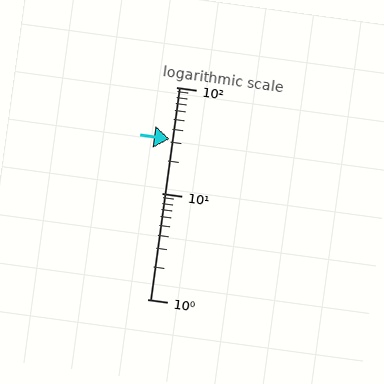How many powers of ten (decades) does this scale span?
The scale spans 2 decades, from 1 to 100.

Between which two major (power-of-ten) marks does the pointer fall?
The pointer is between 10 and 100.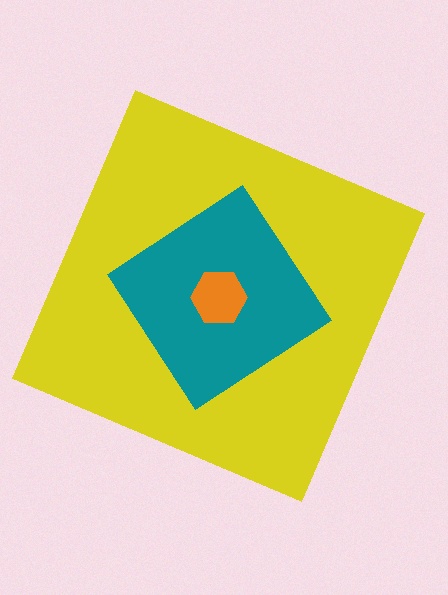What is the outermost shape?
The yellow square.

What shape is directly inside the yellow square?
The teal diamond.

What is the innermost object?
The orange hexagon.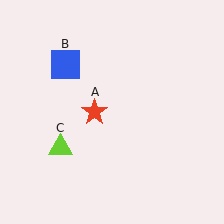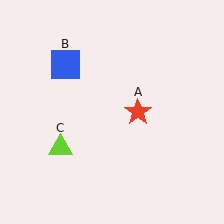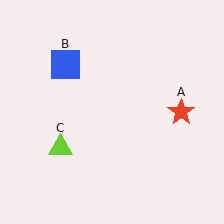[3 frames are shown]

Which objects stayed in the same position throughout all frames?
Blue square (object B) and lime triangle (object C) remained stationary.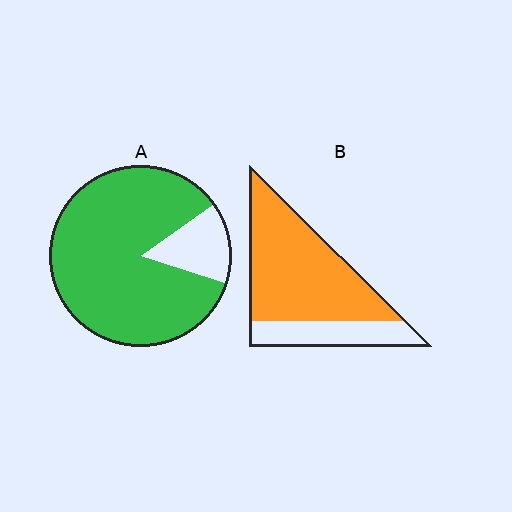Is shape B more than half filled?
Yes.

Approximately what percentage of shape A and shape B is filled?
A is approximately 85% and B is approximately 75%.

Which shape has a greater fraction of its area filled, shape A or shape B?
Shape A.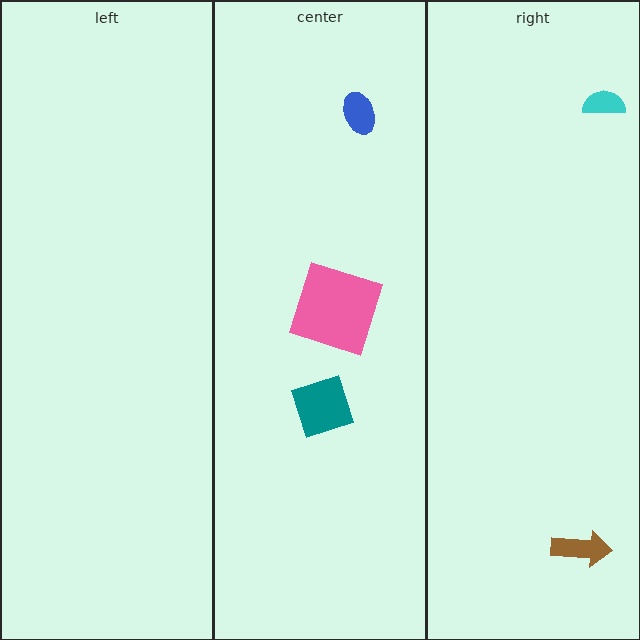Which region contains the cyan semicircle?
The right region.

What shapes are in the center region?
The blue ellipse, the pink square, the teal diamond.